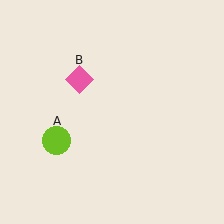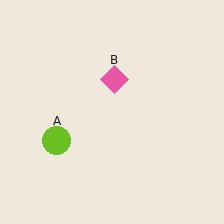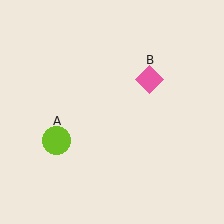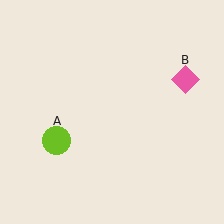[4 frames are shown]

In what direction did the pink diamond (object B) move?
The pink diamond (object B) moved right.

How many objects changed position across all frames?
1 object changed position: pink diamond (object B).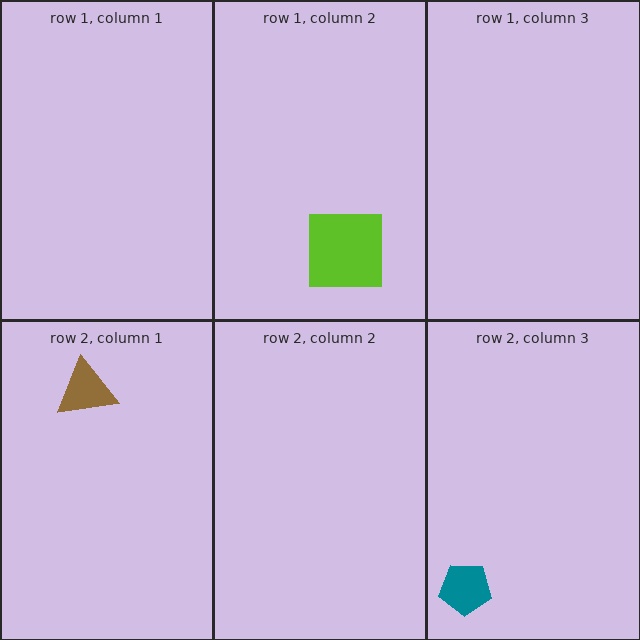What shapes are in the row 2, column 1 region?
The brown triangle.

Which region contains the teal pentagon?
The row 2, column 3 region.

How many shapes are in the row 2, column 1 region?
1.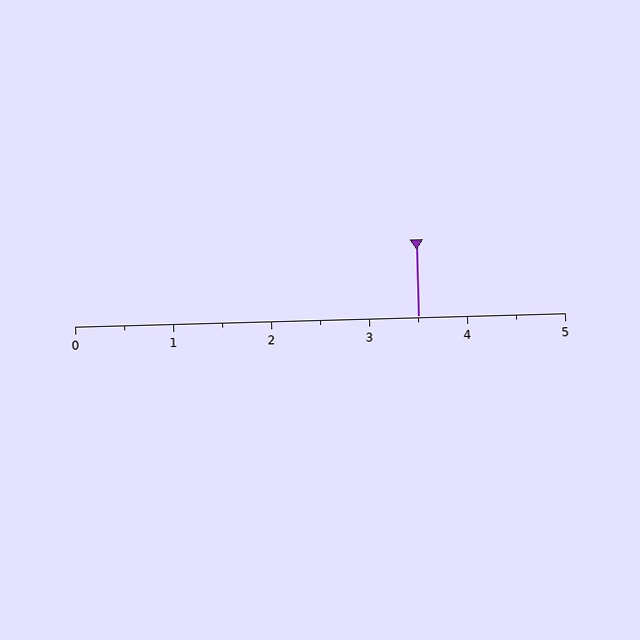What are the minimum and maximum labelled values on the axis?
The axis runs from 0 to 5.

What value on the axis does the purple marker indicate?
The marker indicates approximately 3.5.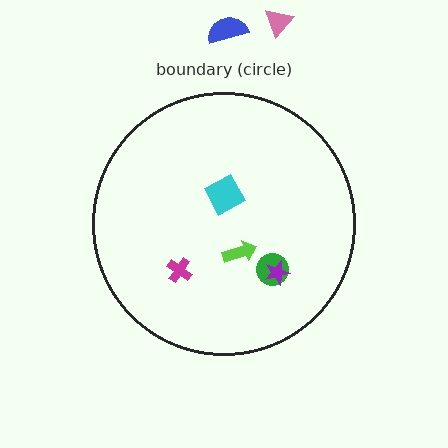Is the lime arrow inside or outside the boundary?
Inside.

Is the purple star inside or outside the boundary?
Inside.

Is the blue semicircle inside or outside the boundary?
Outside.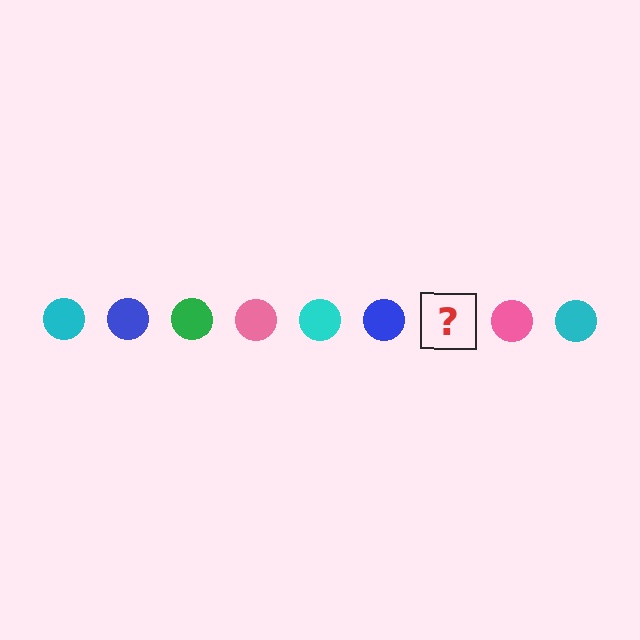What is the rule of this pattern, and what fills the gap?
The rule is that the pattern cycles through cyan, blue, green, pink circles. The gap should be filled with a green circle.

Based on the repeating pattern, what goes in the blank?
The blank should be a green circle.